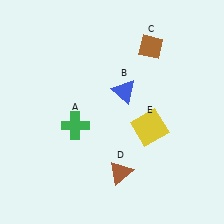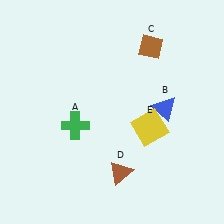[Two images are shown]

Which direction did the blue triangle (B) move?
The blue triangle (B) moved right.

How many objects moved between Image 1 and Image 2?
1 object moved between the two images.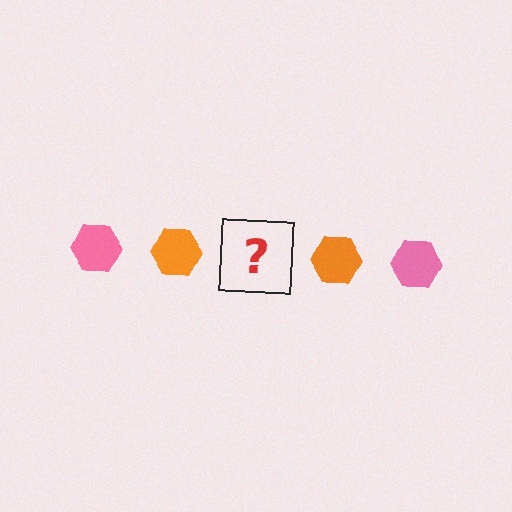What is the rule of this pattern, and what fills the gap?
The rule is that the pattern cycles through pink, orange hexagons. The gap should be filled with a pink hexagon.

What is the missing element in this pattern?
The missing element is a pink hexagon.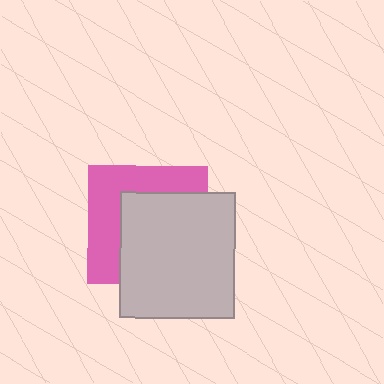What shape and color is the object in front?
The object in front is a light gray rectangle.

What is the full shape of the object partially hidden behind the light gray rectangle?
The partially hidden object is a pink square.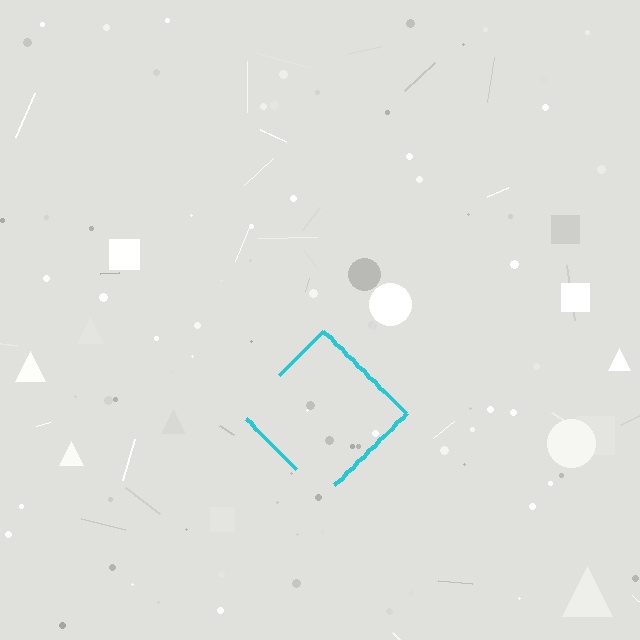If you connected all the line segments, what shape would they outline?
They would outline a diamond.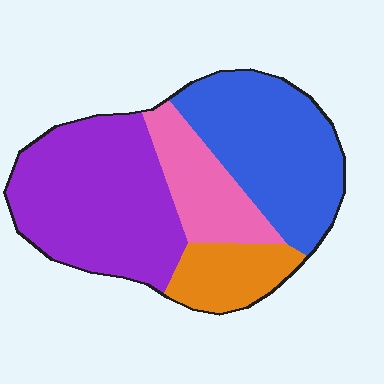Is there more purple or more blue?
Purple.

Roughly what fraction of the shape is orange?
Orange covers 13% of the shape.